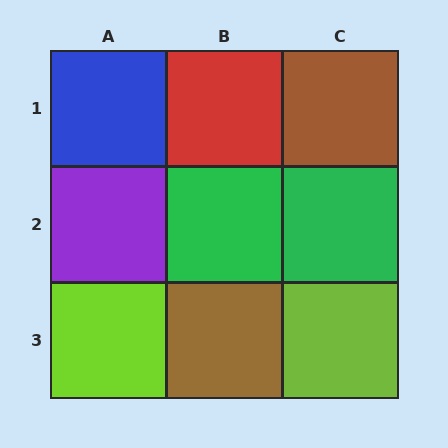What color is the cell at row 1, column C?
Brown.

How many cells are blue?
1 cell is blue.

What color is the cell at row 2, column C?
Green.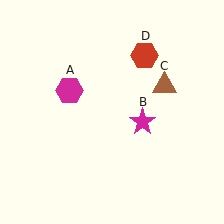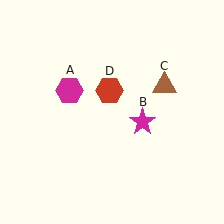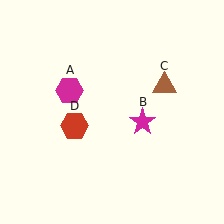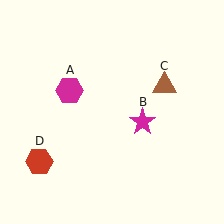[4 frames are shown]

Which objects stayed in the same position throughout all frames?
Magenta hexagon (object A) and magenta star (object B) and brown triangle (object C) remained stationary.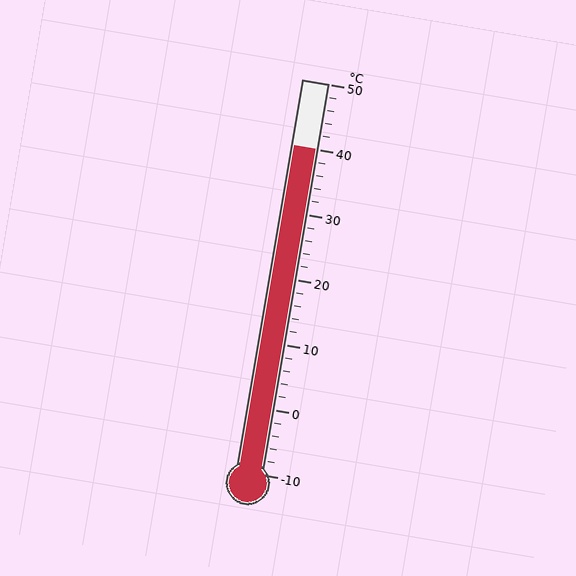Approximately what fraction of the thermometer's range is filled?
The thermometer is filled to approximately 85% of its range.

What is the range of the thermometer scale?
The thermometer scale ranges from -10°C to 50°C.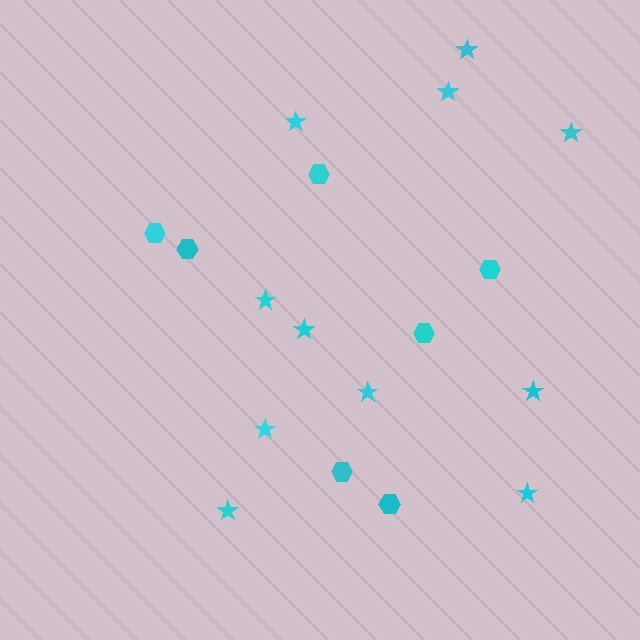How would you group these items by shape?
There are 2 groups: one group of stars (11) and one group of hexagons (7).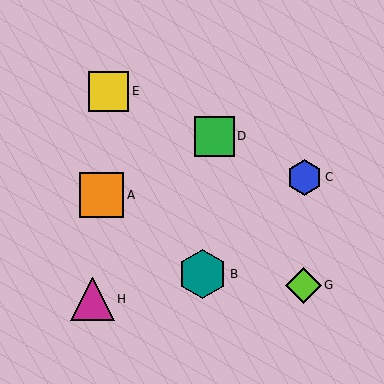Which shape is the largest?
The teal hexagon (labeled B) is the largest.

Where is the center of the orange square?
The center of the orange square is at (102, 195).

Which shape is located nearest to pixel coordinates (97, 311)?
The magenta triangle (labeled H) at (93, 299) is nearest to that location.